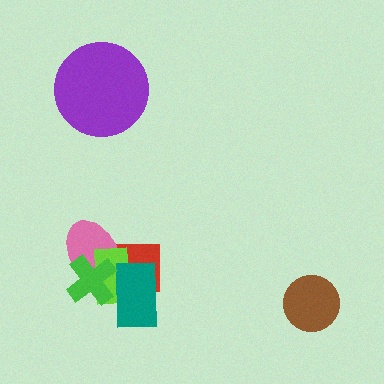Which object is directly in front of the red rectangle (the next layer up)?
The pink ellipse is directly in front of the red rectangle.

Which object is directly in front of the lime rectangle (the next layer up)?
The teal rectangle is directly in front of the lime rectangle.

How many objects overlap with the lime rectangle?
4 objects overlap with the lime rectangle.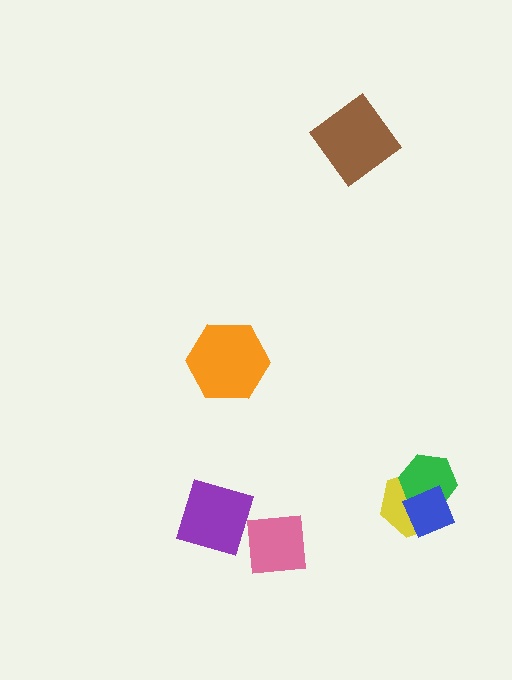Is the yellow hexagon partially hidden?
Yes, it is partially covered by another shape.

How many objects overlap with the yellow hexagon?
2 objects overlap with the yellow hexagon.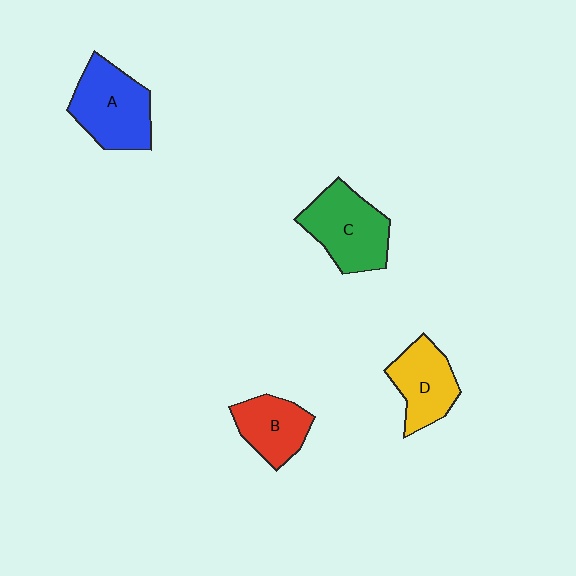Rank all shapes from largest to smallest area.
From largest to smallest: A (blue), C (green), D (yellow), B (red).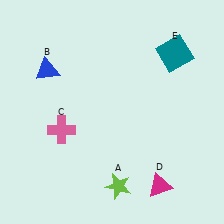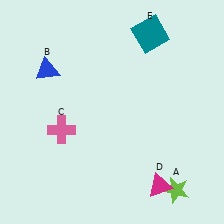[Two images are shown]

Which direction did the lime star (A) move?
The lime star (A) moved right.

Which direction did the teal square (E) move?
The teal square (E) moved left.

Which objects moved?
The objects that moved are: the lime star (A), the teal square (E).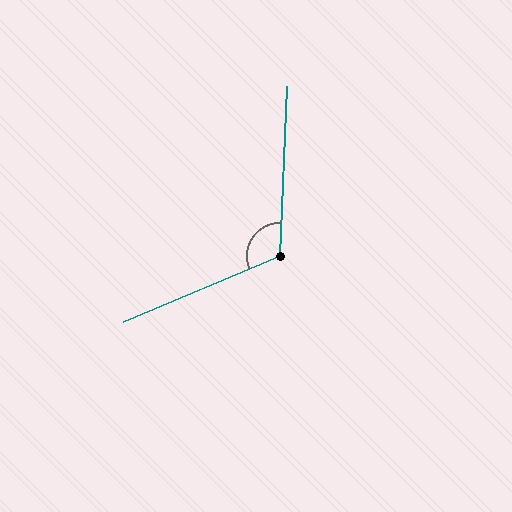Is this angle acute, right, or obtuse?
It is obtuse.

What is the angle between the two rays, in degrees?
Approximately 115 degrees.